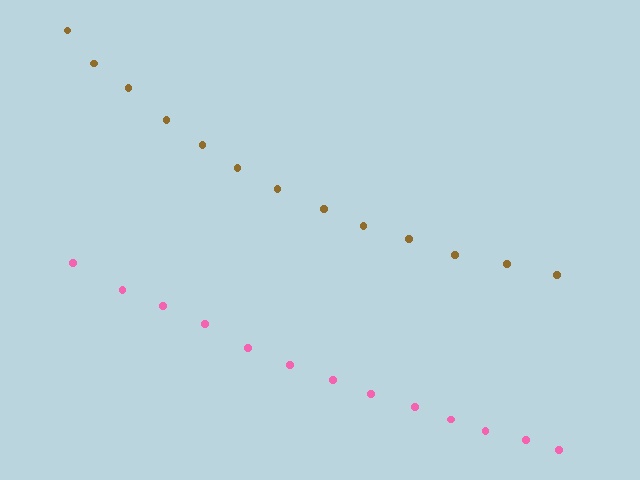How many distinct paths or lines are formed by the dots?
There are 2 distinct paths.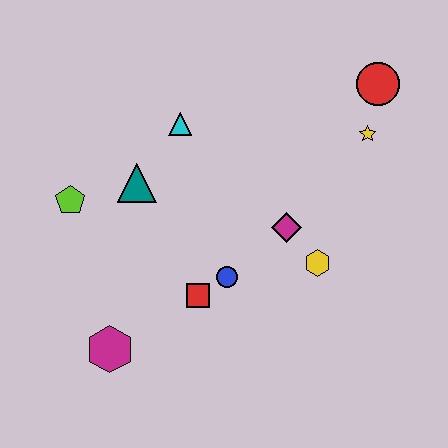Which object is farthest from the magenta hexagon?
The red circle is farthest from the magenta hexagon.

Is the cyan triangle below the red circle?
Yes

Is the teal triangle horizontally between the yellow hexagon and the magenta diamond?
No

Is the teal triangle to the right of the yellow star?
No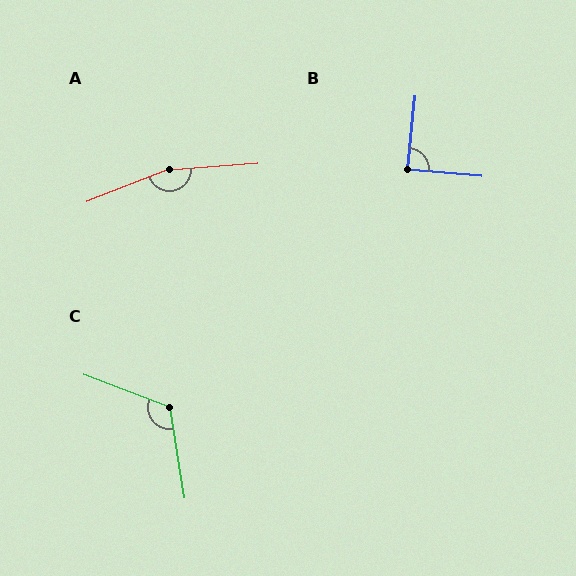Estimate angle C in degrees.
Approximately 120 degrees.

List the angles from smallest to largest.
B (89°), C (120°), A (162°).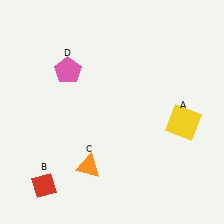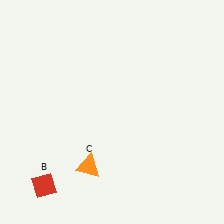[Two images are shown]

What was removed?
The pink pentagon (D), the yellow square (A) were removed in Image 2.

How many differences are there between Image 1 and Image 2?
There are 2 differences between the two images.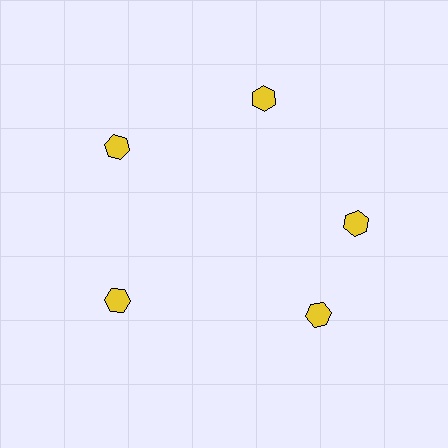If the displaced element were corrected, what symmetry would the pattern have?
It would have 5-fold rotational symmetry — the pattern would map onto itself every 72 degrees.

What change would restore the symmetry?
The symmetry would be restored by rotating it back into even spacing with its neighbors so that all 5 hexagons sit at equal angles and equal distance from the center.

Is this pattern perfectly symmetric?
No. The 5 yellow hexagons are arranged in a ring, but one element near the 5 o'clock position is rotated out of alignment along the ring, breaking the 5-fold rotational symmetry.